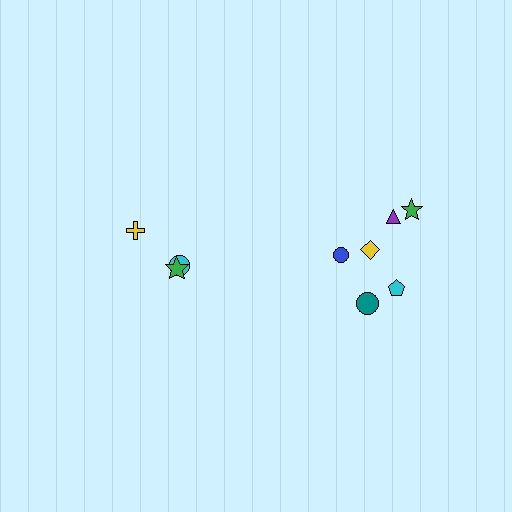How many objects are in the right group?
There are 6 objects.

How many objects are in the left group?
There are 3 objects.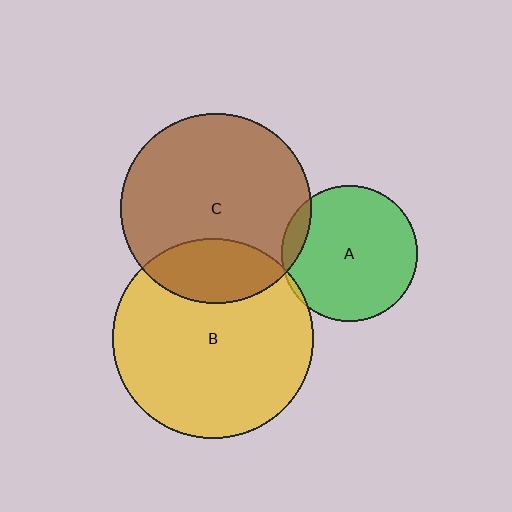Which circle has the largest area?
Circle B (yellow).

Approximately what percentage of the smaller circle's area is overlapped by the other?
Approximately 25%.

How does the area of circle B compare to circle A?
Approximately 2.2 times.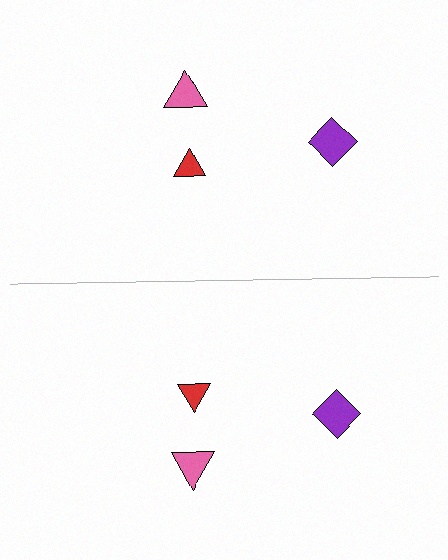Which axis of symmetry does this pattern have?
The pattern has a horizontal axis of symmetry running through the center of the image.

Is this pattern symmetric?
Yes, this pattern has bilateral (reflection) symmetry.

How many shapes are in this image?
There are 6 shapes in this image.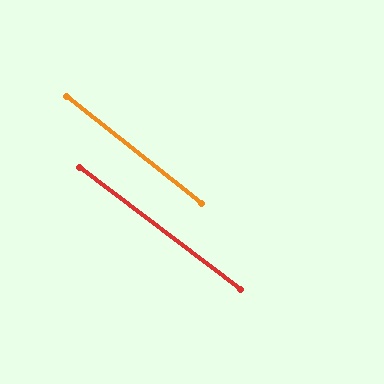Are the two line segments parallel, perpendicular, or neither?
Parallel — their directions differ by only 1.1°.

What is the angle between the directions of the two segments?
Approximately 1 degree.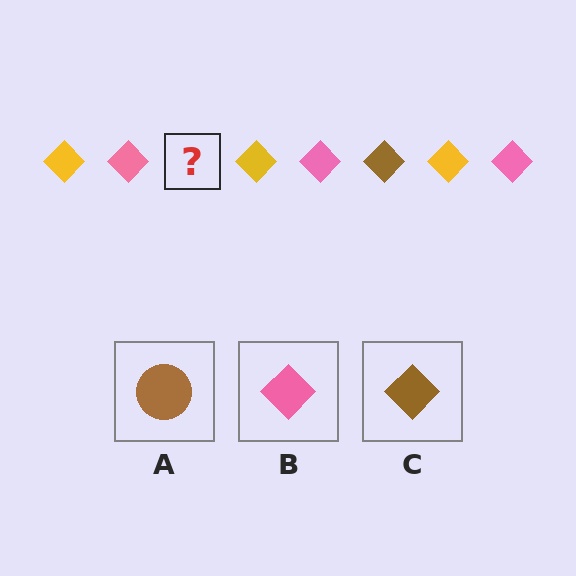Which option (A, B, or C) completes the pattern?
C.